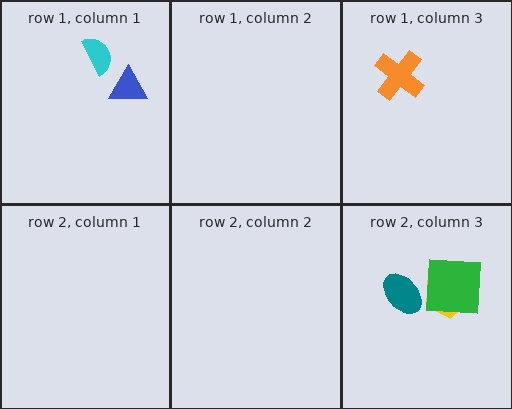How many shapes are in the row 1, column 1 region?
2.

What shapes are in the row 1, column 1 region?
The blue triangle, the cyan semicircle.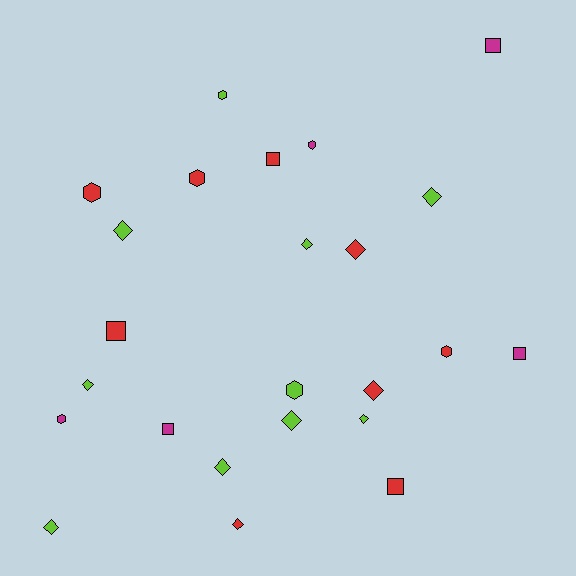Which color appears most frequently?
Lime, with 10 objects.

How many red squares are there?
There are 3 red squares.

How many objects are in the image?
There are 24 objects.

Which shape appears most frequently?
Diamond, with 11 objects.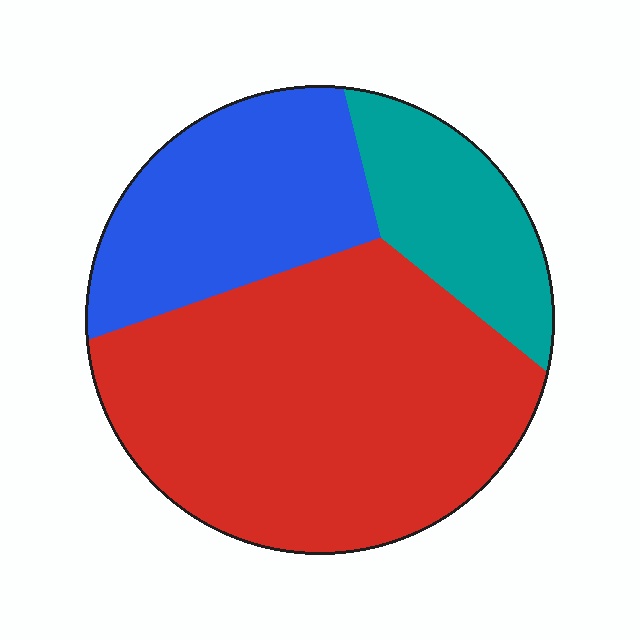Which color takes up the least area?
Teal, at roughly 15%.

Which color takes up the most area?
Red, at roughly 55%.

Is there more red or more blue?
Red.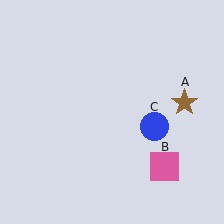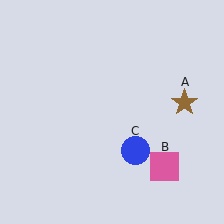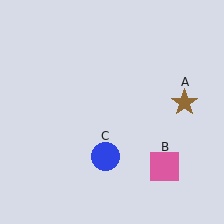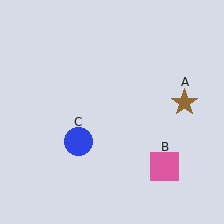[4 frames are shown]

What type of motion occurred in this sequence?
The blue circle (object C) rotated clockwise around the center of the scene.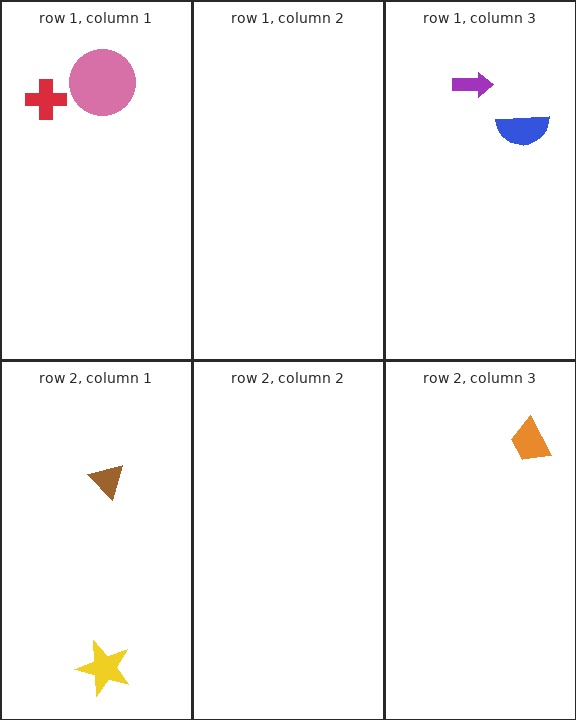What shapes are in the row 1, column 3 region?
The purple arrow, the blue semicircle.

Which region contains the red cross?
The row 1, column 1 region.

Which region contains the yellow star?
The row 2, column 1 region.